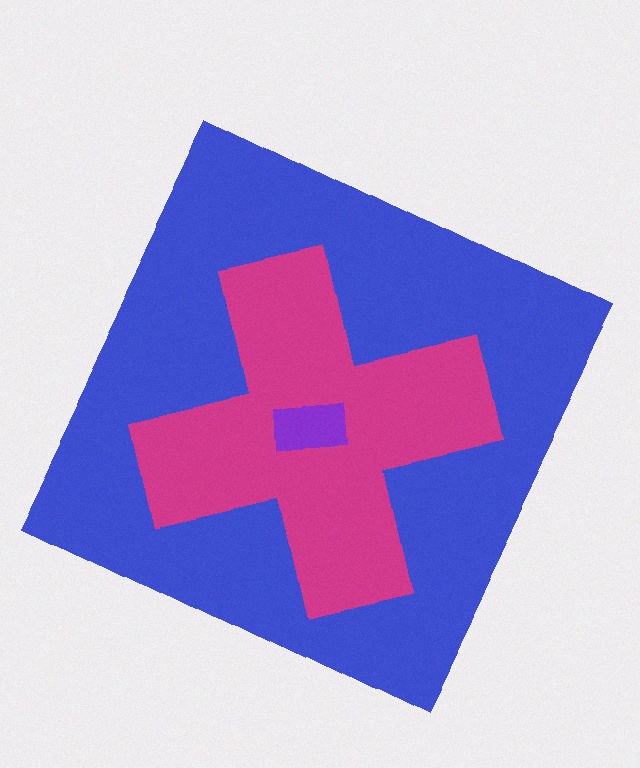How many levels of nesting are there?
3.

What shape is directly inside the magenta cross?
The purple rectangle.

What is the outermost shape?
The blue square.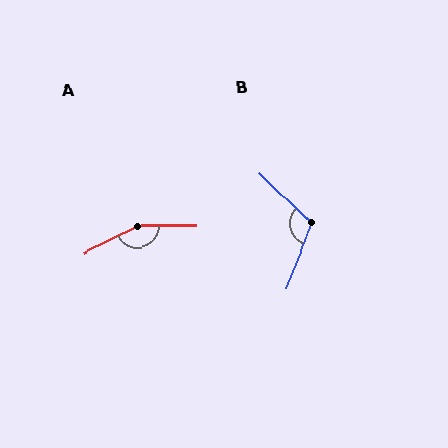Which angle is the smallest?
B, at approximately 112 degrees.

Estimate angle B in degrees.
Approximately 112 degrees.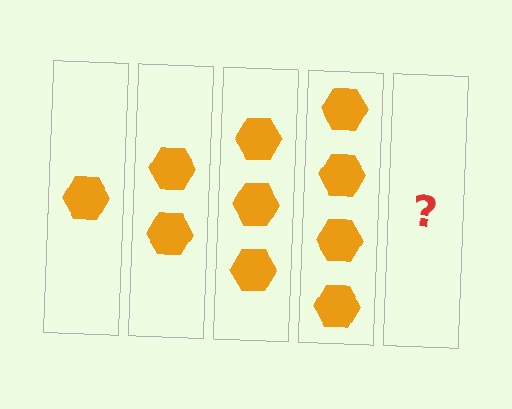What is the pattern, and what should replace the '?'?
The pattern is that each step adds one more hexagon. The '?' should be 5 hexagons.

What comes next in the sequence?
The next element should be 5 hexagons.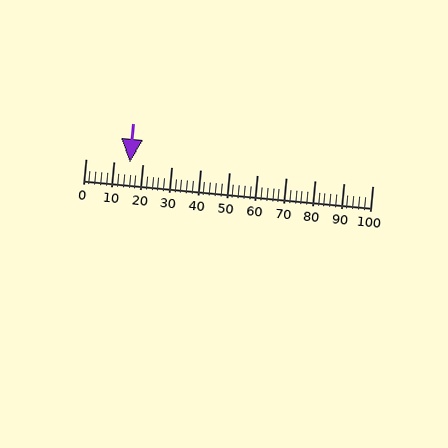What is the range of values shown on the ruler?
The ruler shows values from 0 to 100.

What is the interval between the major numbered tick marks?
The major tick marks are spaced 10 units apart.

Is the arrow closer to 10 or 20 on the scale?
The arrow is closer to 20.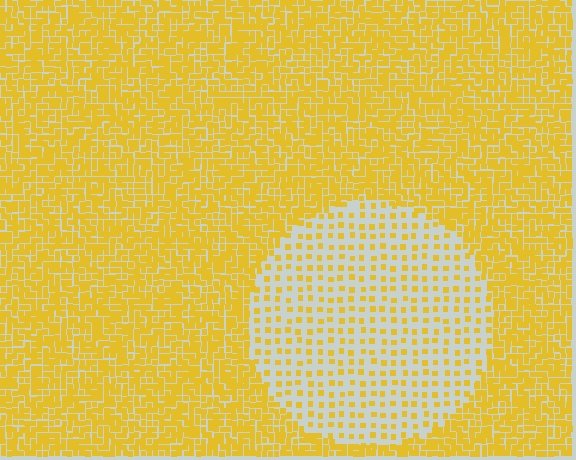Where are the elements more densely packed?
The elements are more densely packed outside the circle boundary.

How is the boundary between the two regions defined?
The boundary is defined by a change in element density (approximately 3.0x ratio). All elements are the same color, size, and shape.